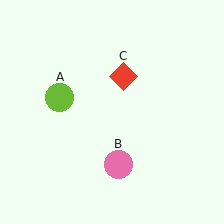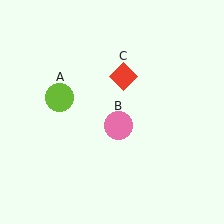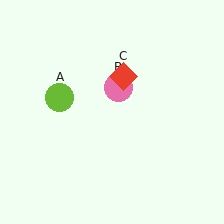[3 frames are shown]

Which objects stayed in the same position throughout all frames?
Lime circle (object A) and red diamond (object C) remained stationary.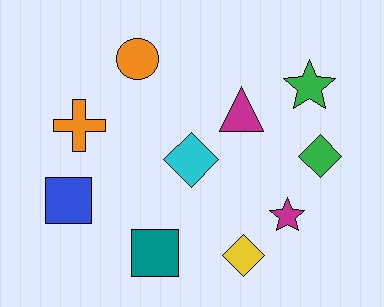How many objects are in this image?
There are 10 objects.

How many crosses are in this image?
There is 1 cross.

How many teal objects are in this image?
There is 1 teal object.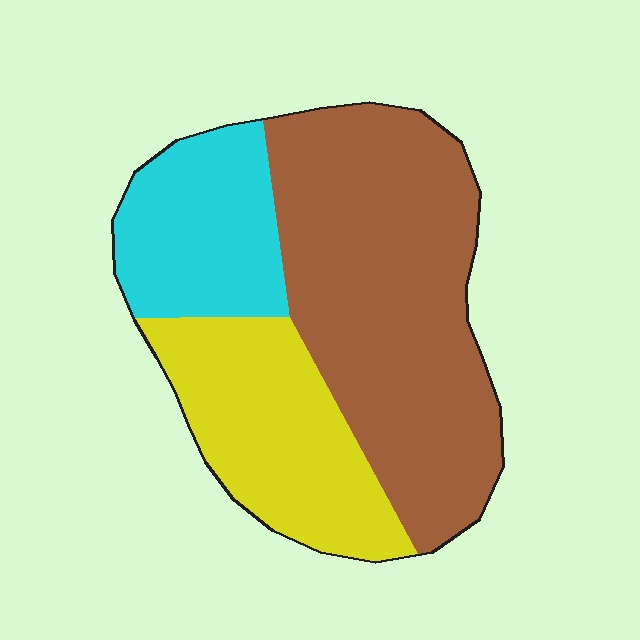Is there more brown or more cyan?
Brown.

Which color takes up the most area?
Brown, at roughly 55%.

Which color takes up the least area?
Cyan, at roughly 20%.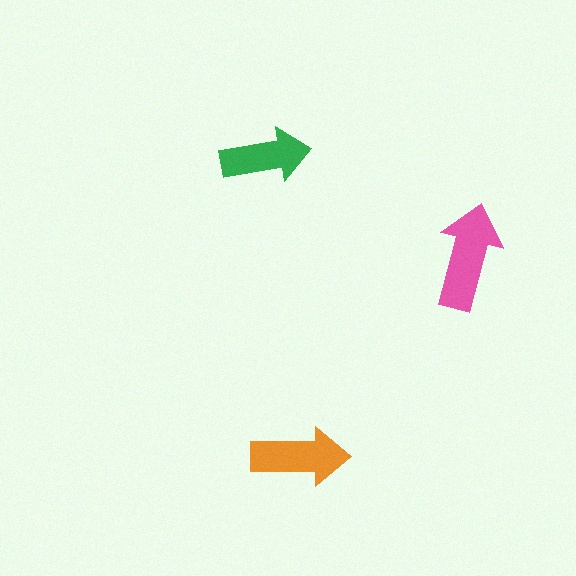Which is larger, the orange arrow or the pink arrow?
The pink one.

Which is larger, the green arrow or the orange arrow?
The orange one.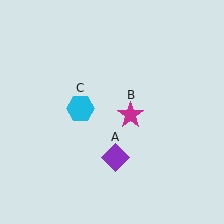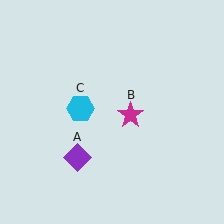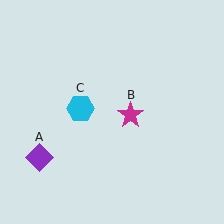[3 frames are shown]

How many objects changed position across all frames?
1 object changed position: purple diamond (object A).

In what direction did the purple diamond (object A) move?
The purple diamond (object A) moved left.